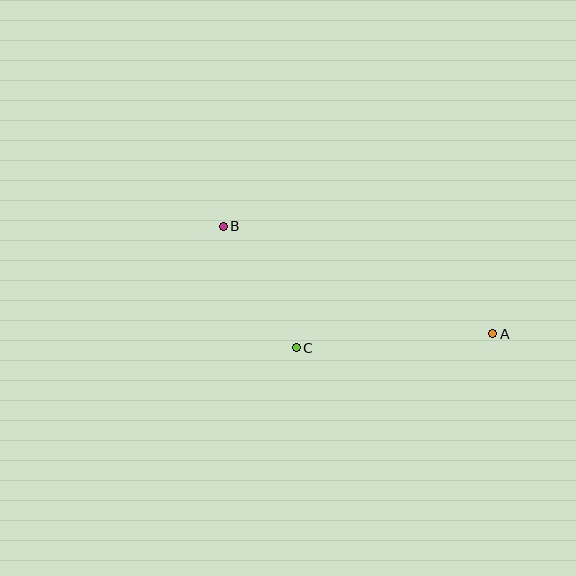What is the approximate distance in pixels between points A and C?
The distance between A and C is approximately 197 pixels.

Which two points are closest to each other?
Points B and C are closest to each other.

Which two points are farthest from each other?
Points A and B are farthest from each other.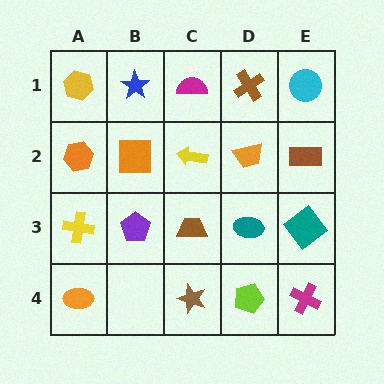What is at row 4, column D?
A lime pentagon.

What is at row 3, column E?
A teal diamond.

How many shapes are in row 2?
5 shapes.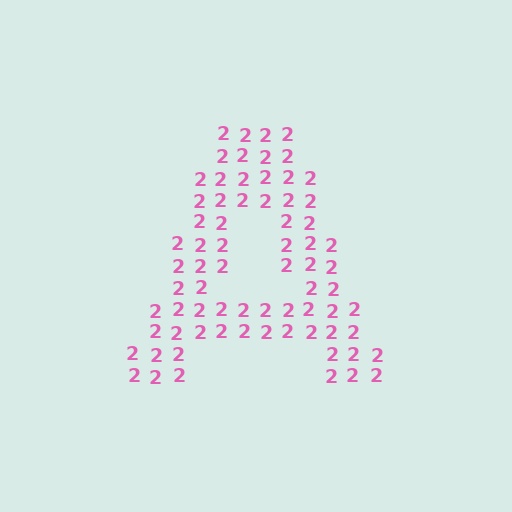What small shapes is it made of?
It is made of small digit 2's.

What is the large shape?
The large shape is the letter A.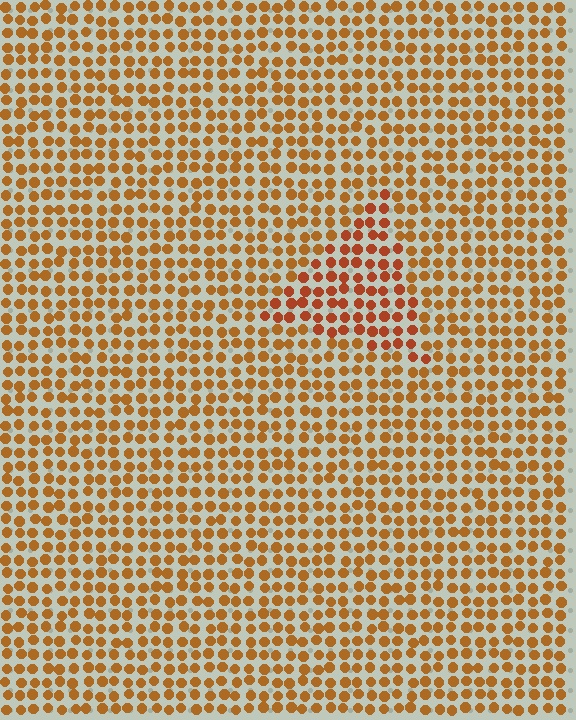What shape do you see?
I see a triangle.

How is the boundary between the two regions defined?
The boundary is defined purely by a slight shift in hue (about 18 degrees). Spacing, size, and orientation are identical on both sides.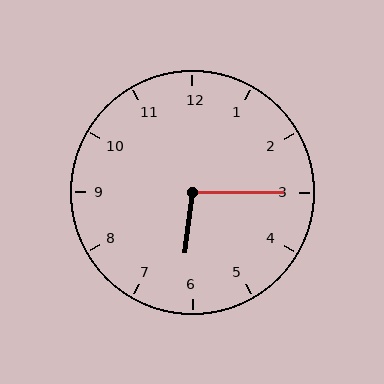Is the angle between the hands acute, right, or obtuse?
It is obtuse.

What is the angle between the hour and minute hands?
Approximately 98 degrees.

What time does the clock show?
6:15.